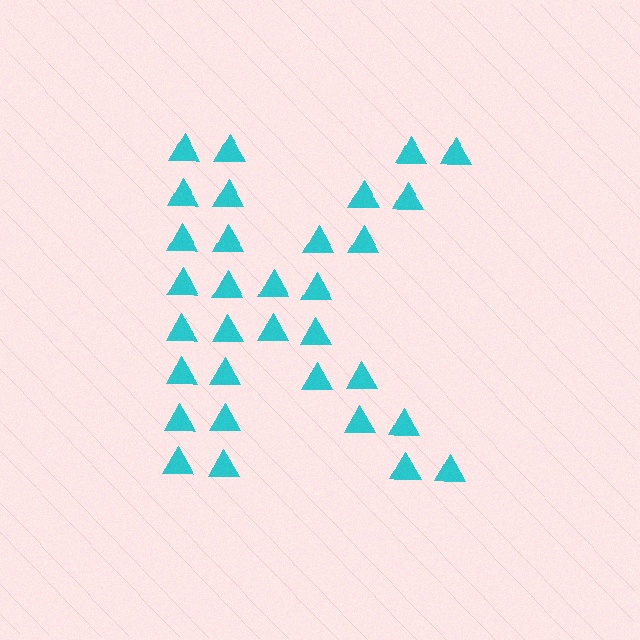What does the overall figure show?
The overall figure shows the letter K.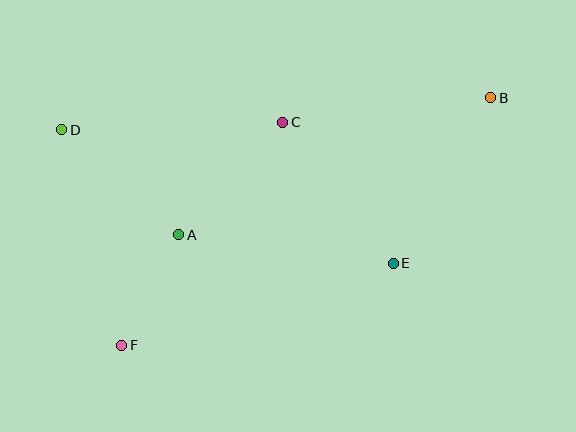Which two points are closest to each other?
Points A and F are closest to each other.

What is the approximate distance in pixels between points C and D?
The distance between C and D is approximately 221 pixels.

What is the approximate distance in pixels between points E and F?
The distance between E and F is approximately 283 pixels.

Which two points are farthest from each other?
Points B and F are farthest from each other.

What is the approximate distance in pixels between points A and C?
The distance between A and C is approximately 153 pixels.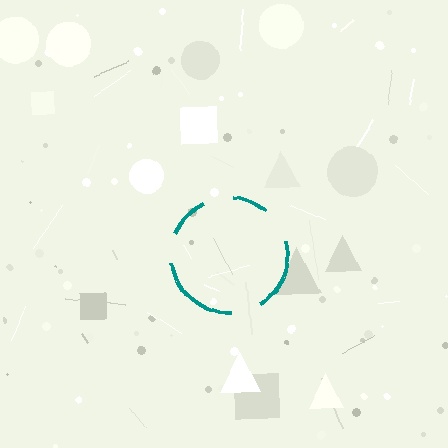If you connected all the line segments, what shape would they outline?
They would outline a circle.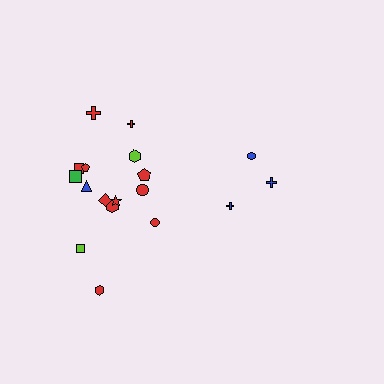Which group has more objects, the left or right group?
The left group.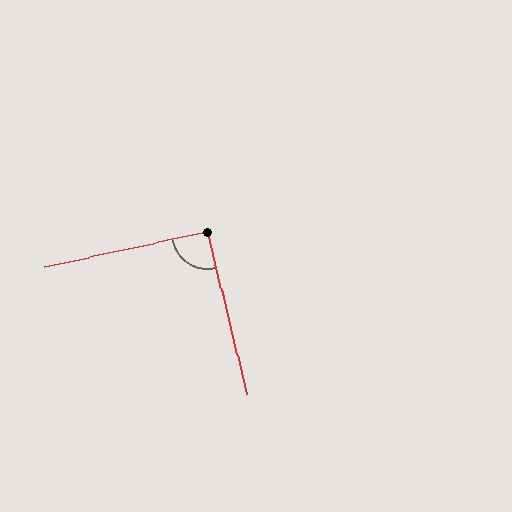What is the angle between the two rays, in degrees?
Approximately 91 degrees.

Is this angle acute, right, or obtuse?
It is approximately a right angle.